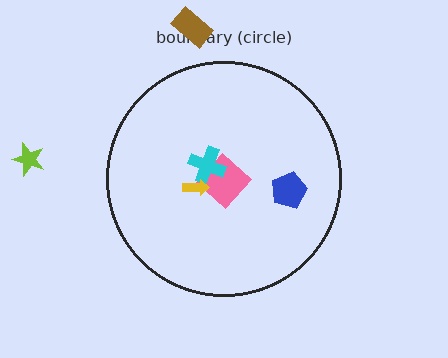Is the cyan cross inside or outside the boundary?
Inside.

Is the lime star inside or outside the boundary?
Outside.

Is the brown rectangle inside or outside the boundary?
Outside.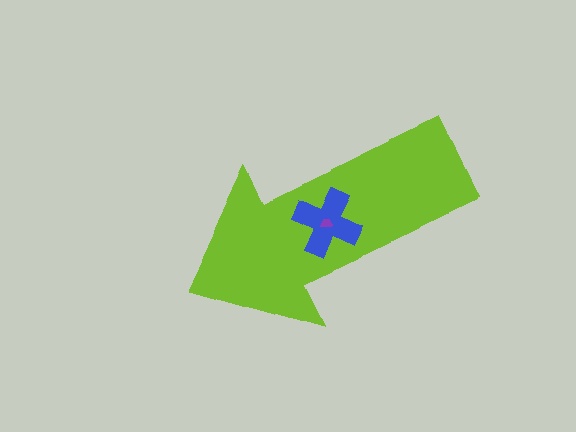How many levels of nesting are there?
3.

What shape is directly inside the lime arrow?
The blue cross.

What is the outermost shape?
The lime arrow.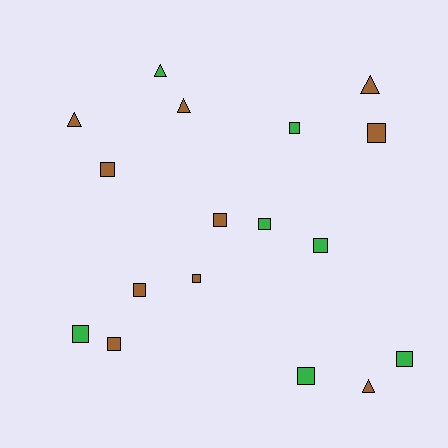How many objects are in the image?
There are 17 objects.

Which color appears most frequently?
Brown, with 10 objects.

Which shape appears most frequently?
Square, with 12 objects.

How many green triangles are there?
There is 1 green triangle.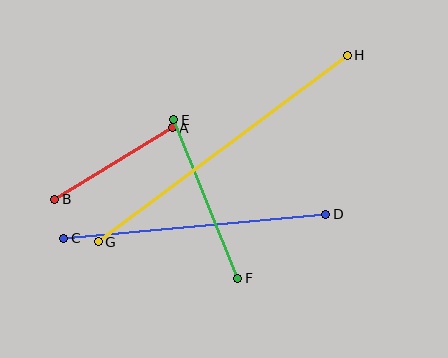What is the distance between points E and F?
The distance is approximately 171 pixels.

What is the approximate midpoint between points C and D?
The midpoint is at approximately (195, 226) pixels.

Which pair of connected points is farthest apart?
Points G and H are farthest apart.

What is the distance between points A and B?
The distance is approximately 137 pixels.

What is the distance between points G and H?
The distance is approximately 311 pixels.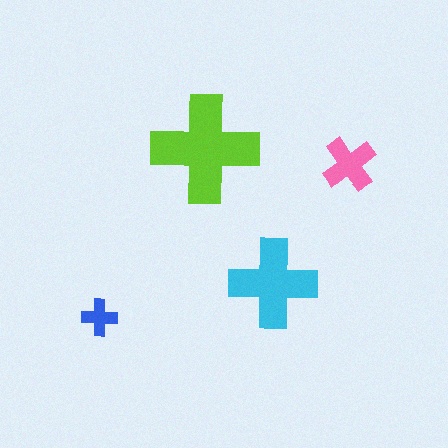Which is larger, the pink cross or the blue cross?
The pink one.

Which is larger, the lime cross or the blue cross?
The lime one.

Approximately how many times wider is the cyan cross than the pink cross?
About 1.5 times wider.